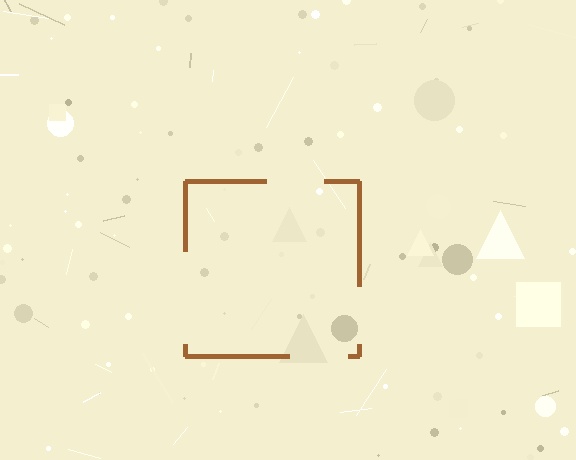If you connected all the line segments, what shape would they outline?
They would outline a square.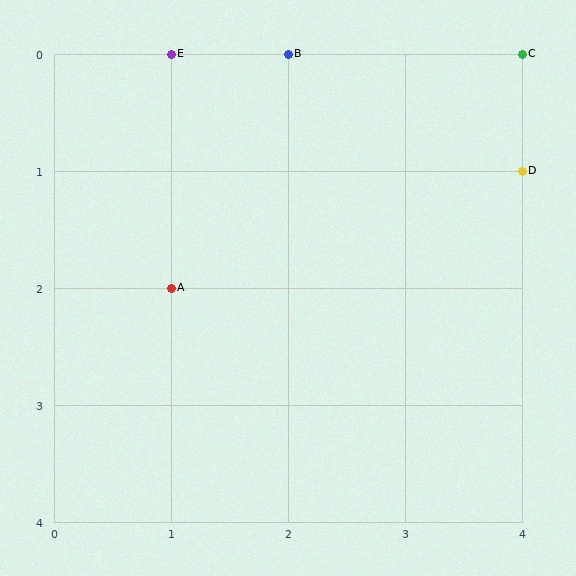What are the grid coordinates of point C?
Point C is at grid coordinates (4, 0).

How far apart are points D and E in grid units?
Points D and E are 3 columns and 1 row apart (about 3.2 grid units diagonally).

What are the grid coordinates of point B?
Point B is at grid coordinates (2, 0).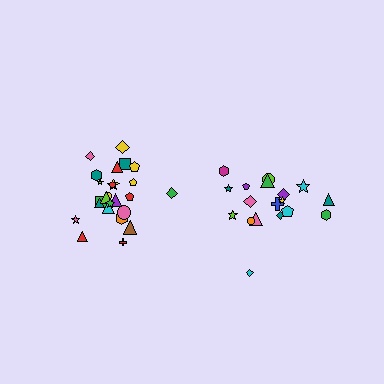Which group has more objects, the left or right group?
The left group.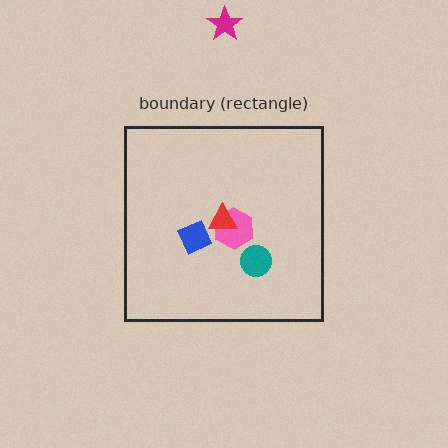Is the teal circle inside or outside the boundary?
Inside.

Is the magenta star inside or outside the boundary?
Outside.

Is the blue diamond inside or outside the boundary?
Inside.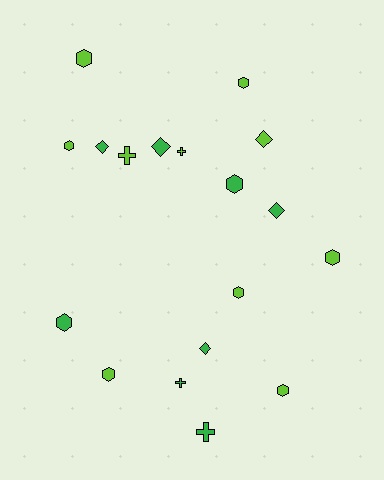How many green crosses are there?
There are 2 green crosses.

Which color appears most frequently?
Lime, with 10 objects.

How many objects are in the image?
There are 18 objects.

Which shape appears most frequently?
Hexagon, with 9 objects.